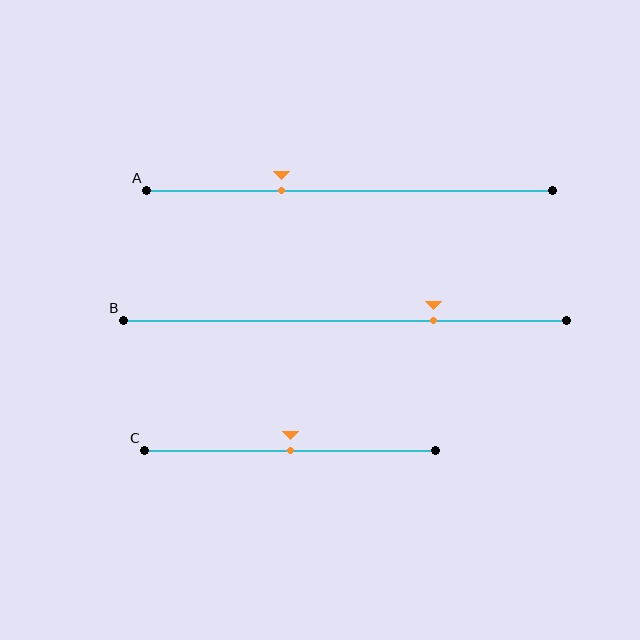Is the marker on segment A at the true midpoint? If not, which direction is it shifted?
No, the marker on segment A is shifted to the left by about 17% of the segment length.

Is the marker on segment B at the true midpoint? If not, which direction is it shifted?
No, the marker on segment B is shifted to the right by about 20% of the segment length.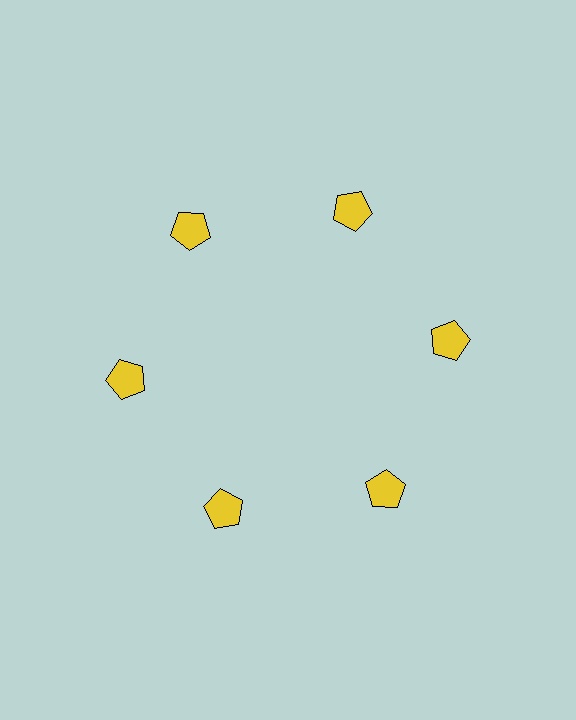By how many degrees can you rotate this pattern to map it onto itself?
The pattern maps onto itself every 60 degrees of rotation.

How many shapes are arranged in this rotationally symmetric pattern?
There are 6 shapes, arranged in 6 groups of 1.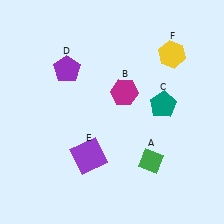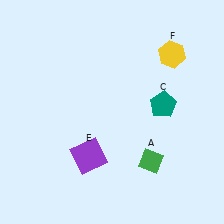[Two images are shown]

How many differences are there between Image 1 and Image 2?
There are 2 differences between the two images.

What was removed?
The magenta hexagon (B), the purple pentagon (D) were removed in Image 2.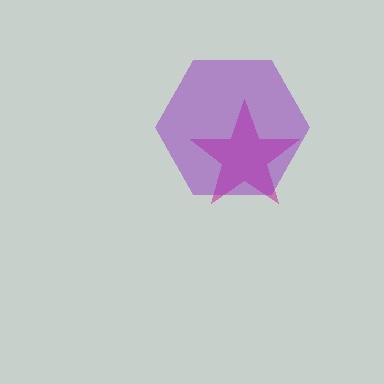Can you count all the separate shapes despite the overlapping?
Yes, there are 2 separate shapes.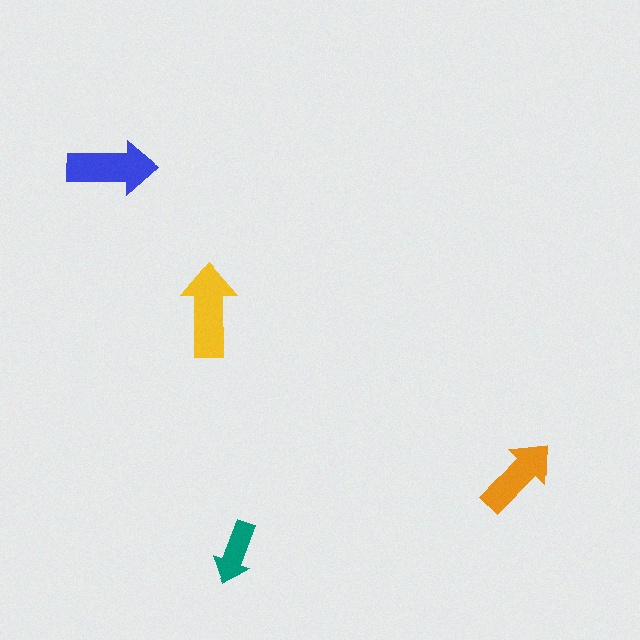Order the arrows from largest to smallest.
the yellow one, the blue one, the orange one, the teal one.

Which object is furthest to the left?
The blue arrow is leftmost.